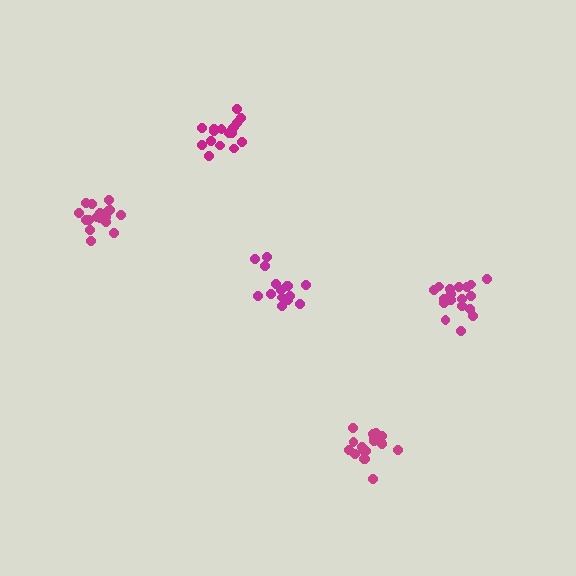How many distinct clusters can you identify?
There are 5 distinct clusters.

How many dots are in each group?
Group 1: 15 dots, Group 2: 18 dots, Group 3: 18 dots, Group 4: 18 dots, Group 5: 18 dots (87 total).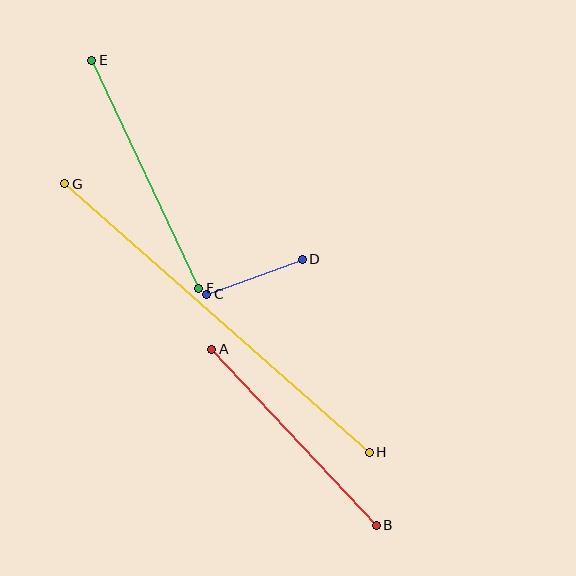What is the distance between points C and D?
The distance is approximately 102 pixels.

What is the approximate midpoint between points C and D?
The midpoint is at approximately (254, 277) pixels.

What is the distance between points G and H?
The distance is approximately 406 pixels.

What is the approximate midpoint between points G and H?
The midpoint is at approximately (217, 318) pixels.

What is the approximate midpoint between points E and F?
The midpoint is at approximately (145, 174) pixels.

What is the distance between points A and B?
The distance is approximately 241 pixels.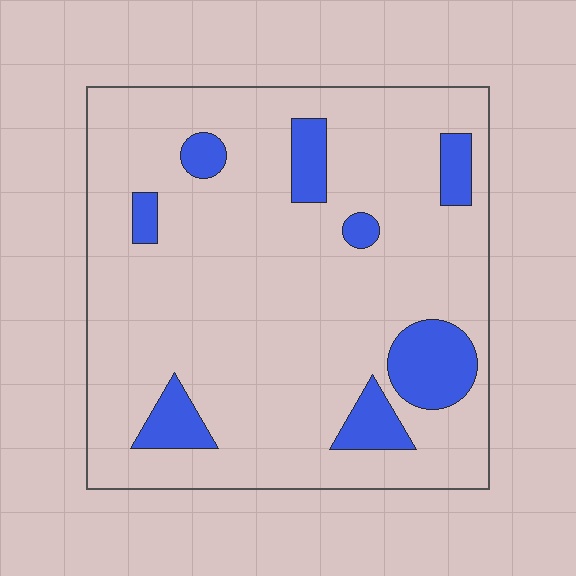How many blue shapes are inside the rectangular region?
8.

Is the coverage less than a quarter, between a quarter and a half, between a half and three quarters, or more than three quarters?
Less than a quarter.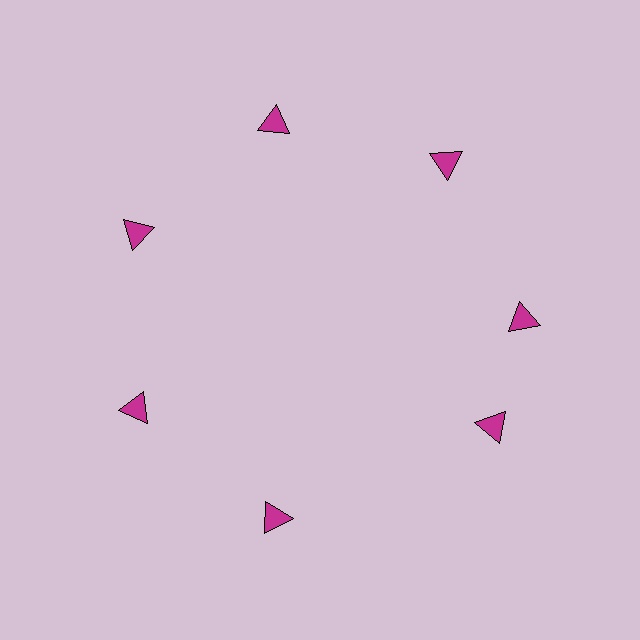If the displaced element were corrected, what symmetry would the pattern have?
It would have 7-fold rotational symmetry — the pattern would map onto itself every 51 degrees.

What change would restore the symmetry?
The symmetry would be restored by rotating it back into even spacing with its neighbors so that all 7 triangles sit at equal angles and equal distance from the center.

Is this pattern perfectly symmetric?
No. The 7 magenta triangles are arranged in a ring, but one element near the 5 o'clock position is rotated out of alignment along the ring, breaking the 7-fold rotational symmetry.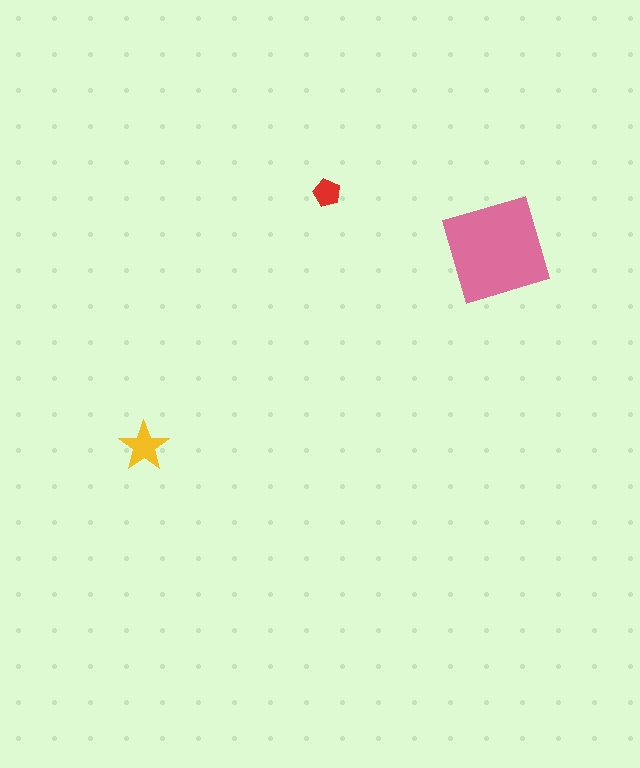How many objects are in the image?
There are 3 objects in the image.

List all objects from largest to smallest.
The pink square, the yellow star, the red pentagon.